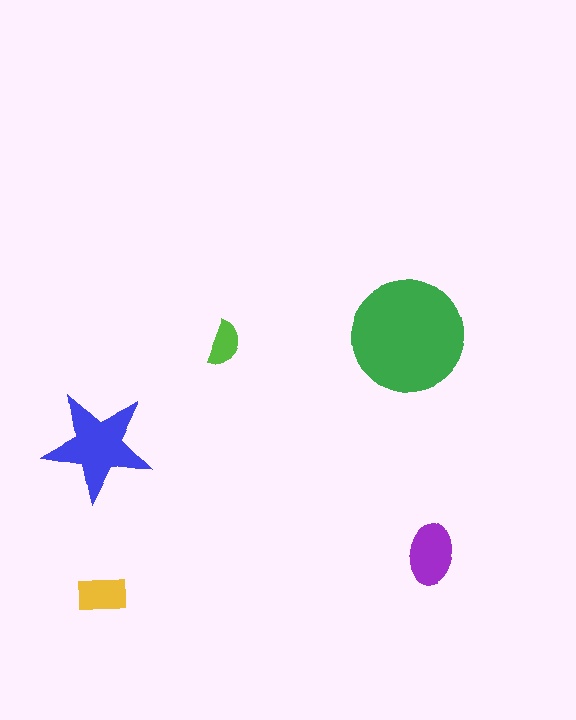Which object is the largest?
The green circle.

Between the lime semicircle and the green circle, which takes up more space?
The green circle.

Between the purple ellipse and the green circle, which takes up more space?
The green circle.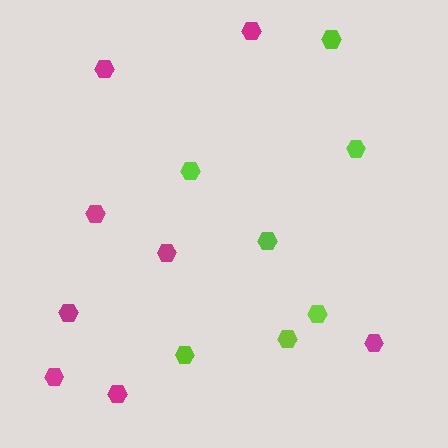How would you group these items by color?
There are 2 groups: one group of magenta hexagons (8) and one group of lime hexagons (7).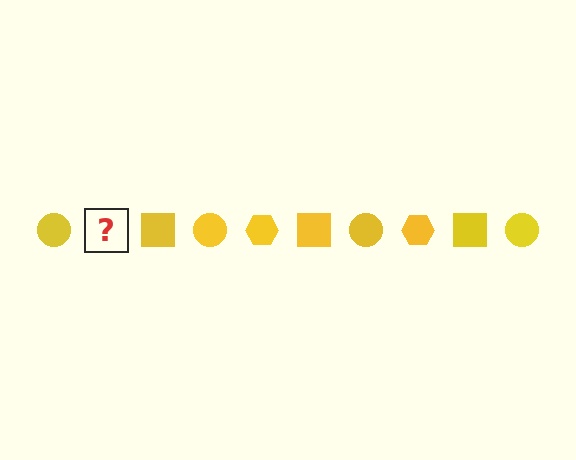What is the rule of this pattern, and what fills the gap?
The rule is that the pattern cycles through circle, hexagon, square shapes in yellow. The gap should be filled with a yellow hexagon.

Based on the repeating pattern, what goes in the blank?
The blank should be a yellow hexagon.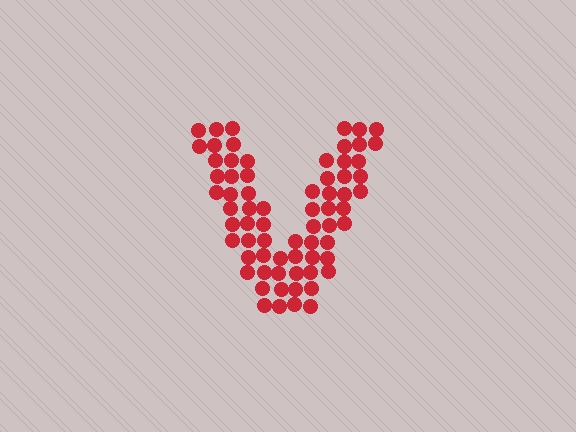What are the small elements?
The small elements are circles.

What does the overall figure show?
The overall figure shows the letter V.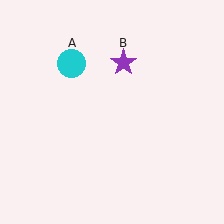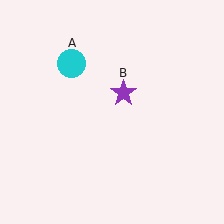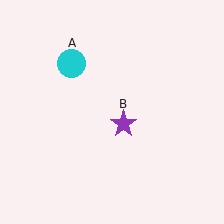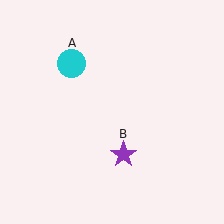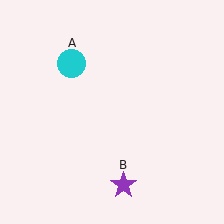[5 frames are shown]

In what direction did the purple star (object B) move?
The purple star (object B) moved down.